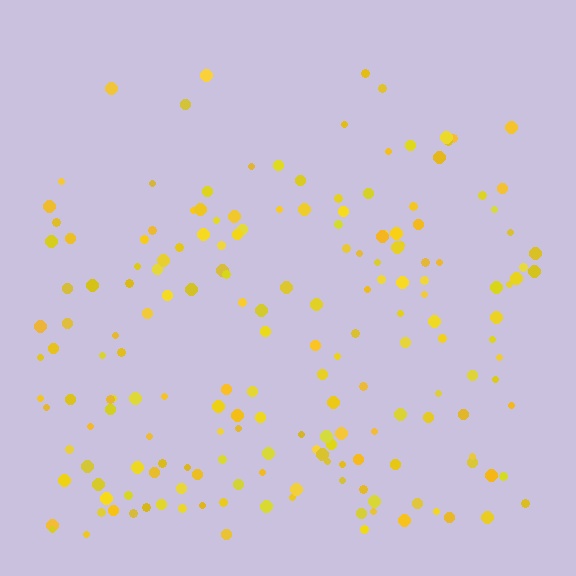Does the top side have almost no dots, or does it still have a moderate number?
Still a moderate number, just noticeably fewer than the bottom.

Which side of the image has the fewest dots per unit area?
The top.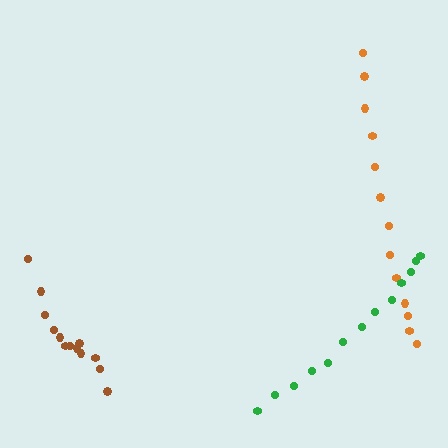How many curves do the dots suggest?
There are 3 distinct paths.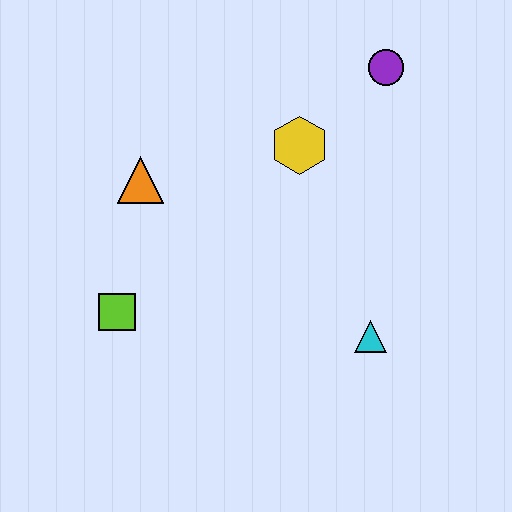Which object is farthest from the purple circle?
The lime square is farthest from the purple circle.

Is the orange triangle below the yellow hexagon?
Yes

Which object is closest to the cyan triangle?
The yellow hexagon is closest to the cyan triangle.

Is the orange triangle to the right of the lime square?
Yes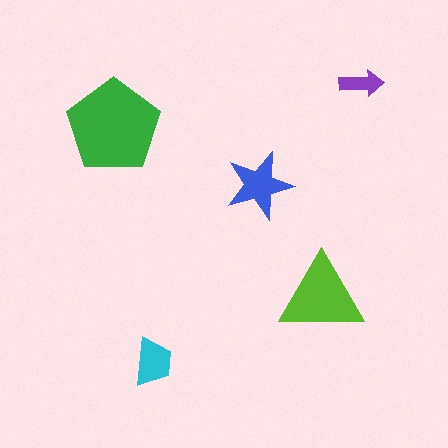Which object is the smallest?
The purple arrow.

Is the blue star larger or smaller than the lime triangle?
Smaller.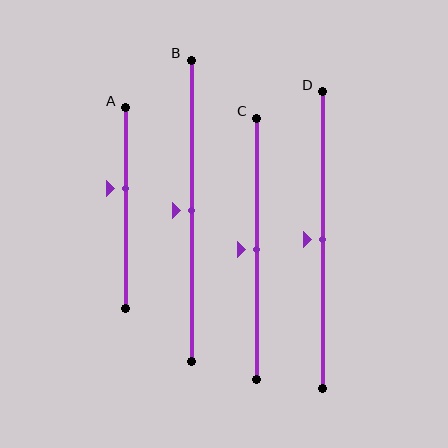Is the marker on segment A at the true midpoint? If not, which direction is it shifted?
No, the marker on segment A is shifted upward by about 10% of the segment length.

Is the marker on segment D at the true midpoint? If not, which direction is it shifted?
Yes, the marker on segment D is at the true midpoint.